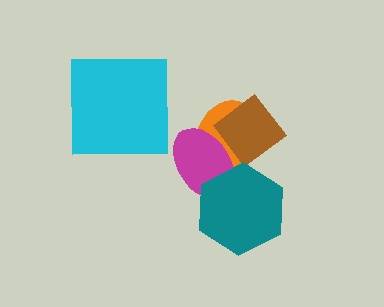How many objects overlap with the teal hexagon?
2 objects overlap with the teal hexagon.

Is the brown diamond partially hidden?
Yes, it is partially covered by another shape.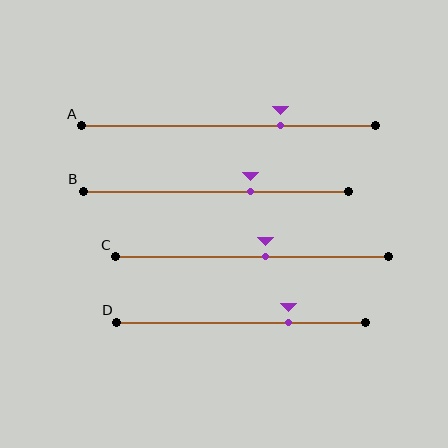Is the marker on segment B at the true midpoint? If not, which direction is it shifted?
No, the marker on segment B is shifted to the right by about 13% of the segment length.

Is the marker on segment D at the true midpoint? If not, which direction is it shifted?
No, the marker on segment D is shifted to the right by about 19% of the segment length.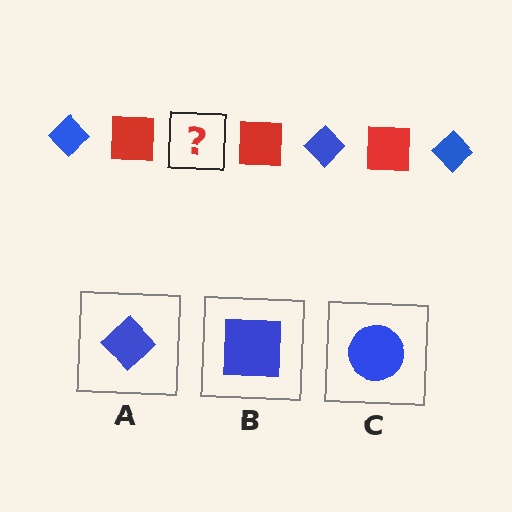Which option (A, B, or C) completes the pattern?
A.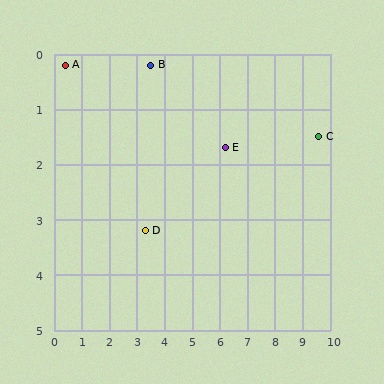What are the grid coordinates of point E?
Point E is at approximately (6.2, 1.7).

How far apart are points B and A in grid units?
Points B and A are about 3.1 grid units apart.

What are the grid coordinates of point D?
Point D is at approximately (3.3, 3.2).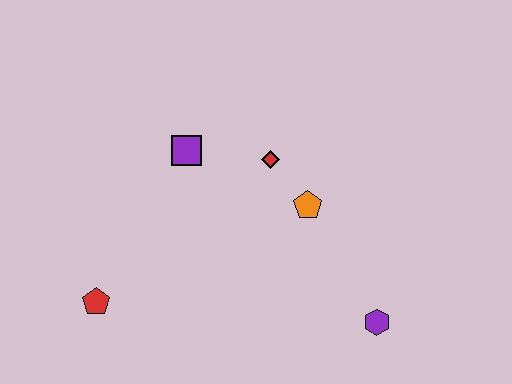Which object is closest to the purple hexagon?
The orange pentagon is closest to the purple hexagon.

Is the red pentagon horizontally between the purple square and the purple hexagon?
No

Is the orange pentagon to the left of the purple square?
No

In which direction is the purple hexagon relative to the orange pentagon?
The purple hexagon is below the orange pentagon.